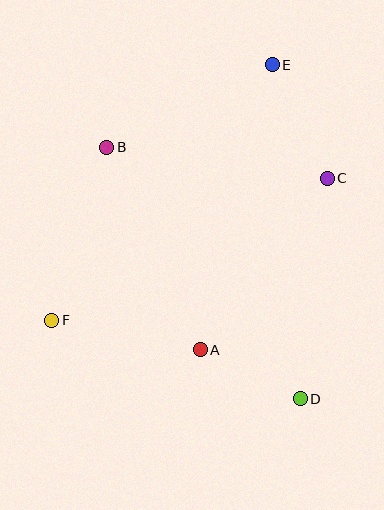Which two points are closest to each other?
Points A and D are closest to each other.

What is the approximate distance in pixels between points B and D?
The distance between B and D is approximately 317 pixels.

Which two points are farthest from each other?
Points E and F are farthest from each other.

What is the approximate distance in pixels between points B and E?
The distance between B and E is approximately 185 pixels.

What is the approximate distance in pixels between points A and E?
The distance between A and E is approximately 294 pixels.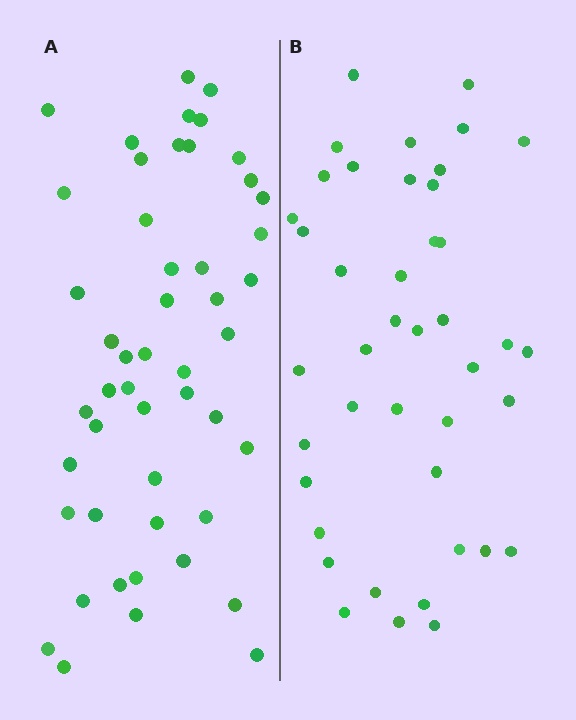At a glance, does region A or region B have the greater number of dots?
Region A (the left region) has more dots.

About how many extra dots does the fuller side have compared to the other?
Region A has roughly 8 or so more dots than region B.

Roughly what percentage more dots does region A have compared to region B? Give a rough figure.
About 15% more.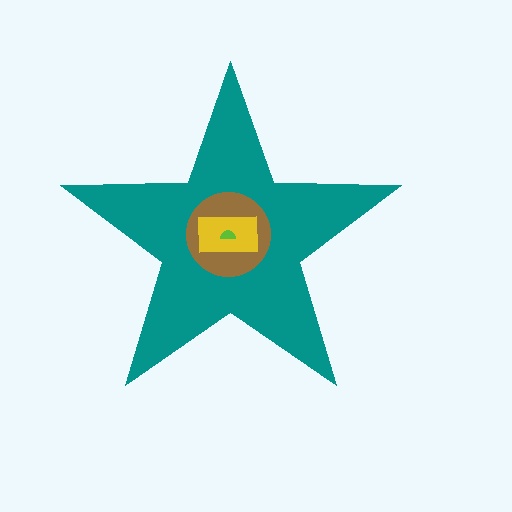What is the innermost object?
The lime semicircle.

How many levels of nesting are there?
4.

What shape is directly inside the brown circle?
The yellow rectangle.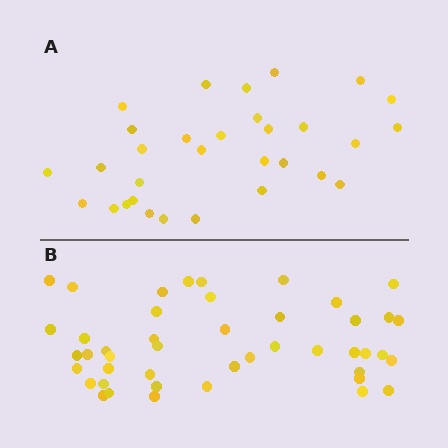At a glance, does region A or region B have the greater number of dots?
Region B (the bottom region) has more dots.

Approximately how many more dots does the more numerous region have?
Region B has approximately 15 more dots than region A.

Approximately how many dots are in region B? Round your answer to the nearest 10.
About 40 dots. (The exact count is 45, which rounds to 40.)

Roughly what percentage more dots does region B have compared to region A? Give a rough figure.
About 45% more.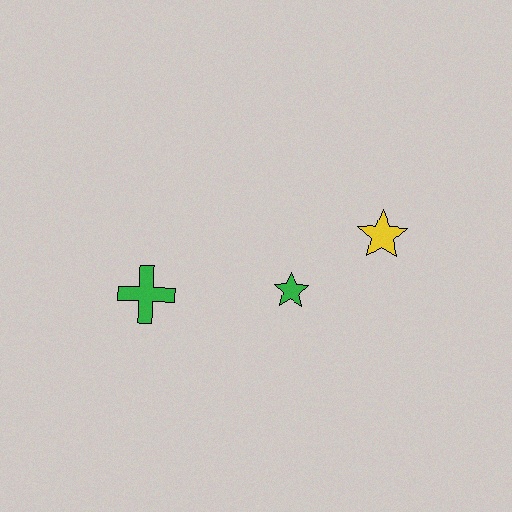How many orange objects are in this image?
There are no orange objects.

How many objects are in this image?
There are 3 objects.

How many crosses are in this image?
There is 1 cross.